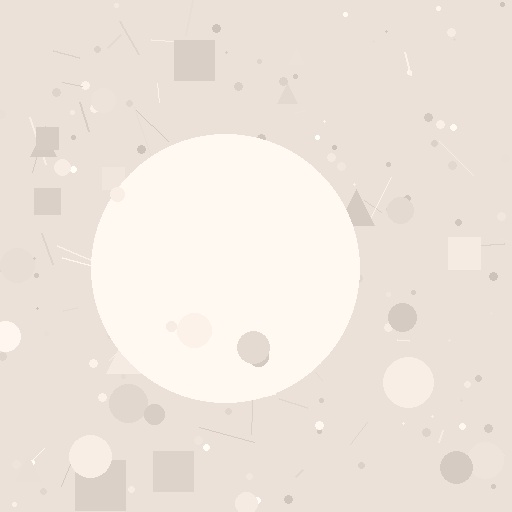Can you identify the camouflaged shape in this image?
The camouflaged shape is a circle.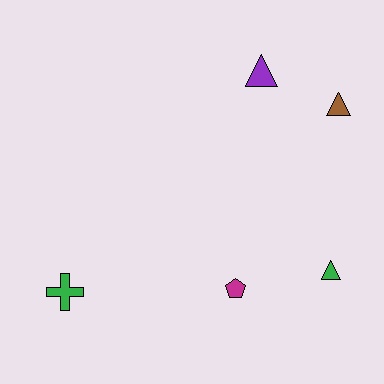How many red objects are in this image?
There are no red objects.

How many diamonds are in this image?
There are no diamonds.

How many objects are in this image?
There are 5 objects.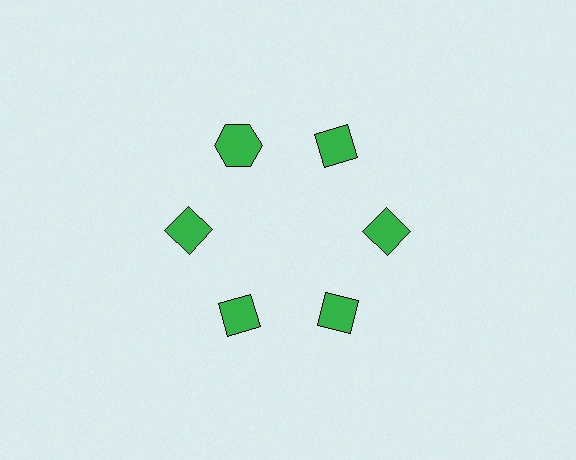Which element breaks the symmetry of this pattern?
The green hexagon at roughly the 11 o'clock position breaks the symmetry. All other shapes are green diamonds.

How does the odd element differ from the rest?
It has a different shape: hexagon instead of diamond.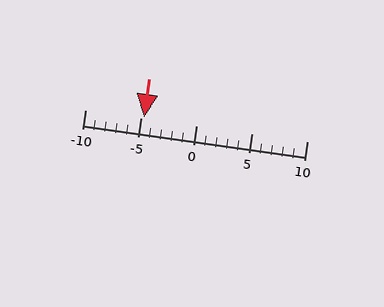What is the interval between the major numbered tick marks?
The major tick marks are spaced 5 units apart.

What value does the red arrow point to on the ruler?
The red arrow points to approximately -5.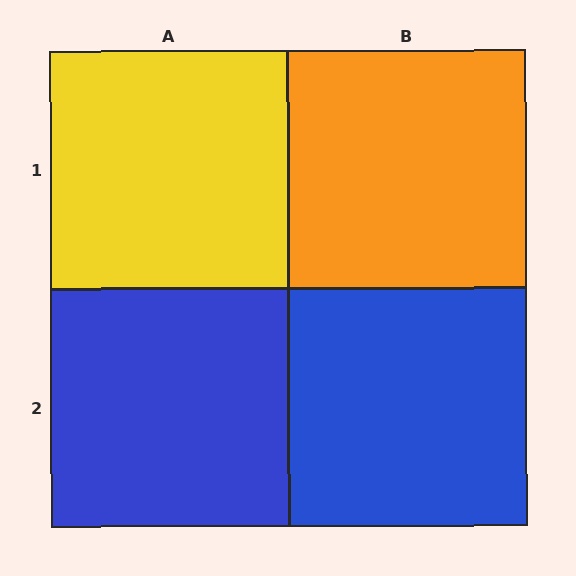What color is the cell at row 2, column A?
Blue.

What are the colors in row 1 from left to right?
Yellow, orange.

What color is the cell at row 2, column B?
Blue.